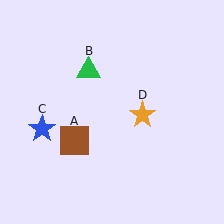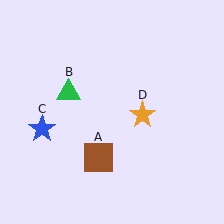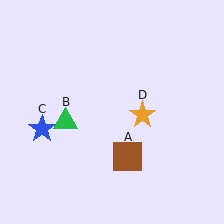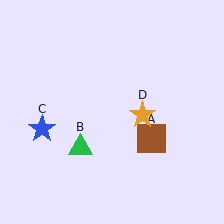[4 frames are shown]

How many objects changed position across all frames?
2 objects changed position: brown square (object A), green triangle (object B).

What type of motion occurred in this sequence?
The brown square (object A), green triangle (object B) rotated counterclockwise around the center of the scene.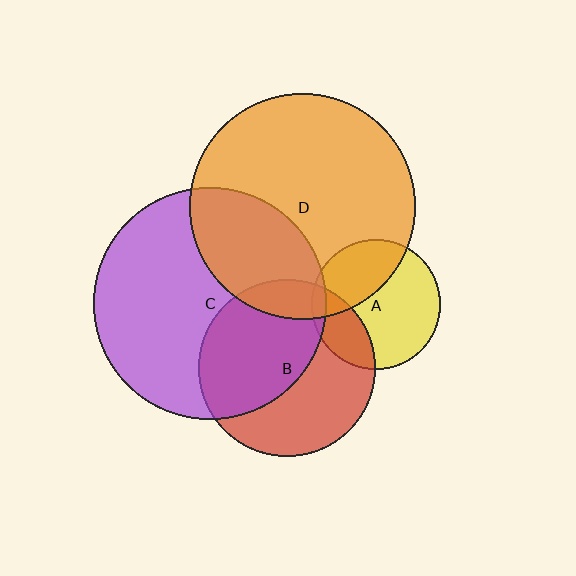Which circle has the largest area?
Circle C (purple).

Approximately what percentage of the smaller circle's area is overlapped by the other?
Approximately 30%.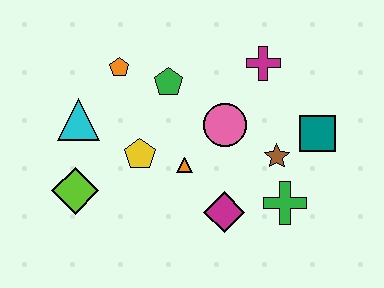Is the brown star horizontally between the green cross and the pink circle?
Yes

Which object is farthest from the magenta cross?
The lime diamond is farthest from the magenta cross.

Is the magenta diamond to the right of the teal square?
No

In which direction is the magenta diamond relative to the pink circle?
The magenta diamond is below the pink circle.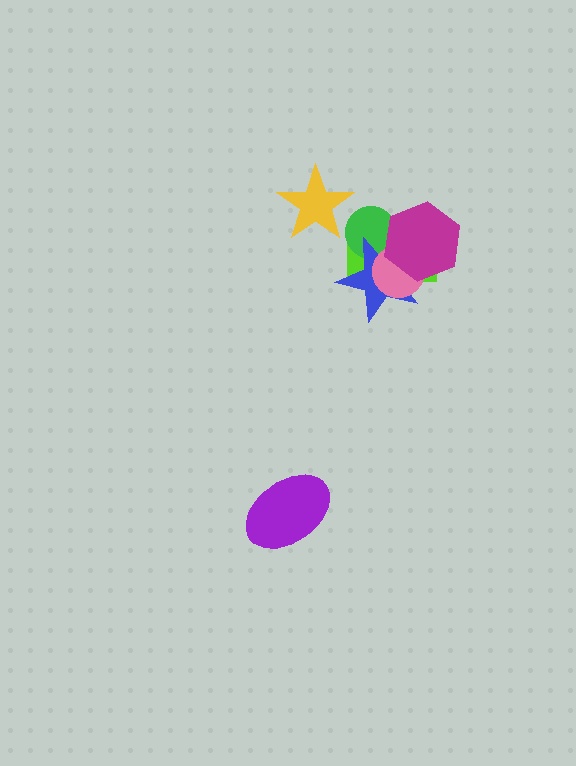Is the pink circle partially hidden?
Yes, it is partially covered by another shape.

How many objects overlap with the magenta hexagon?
4 objects overlap with the magenta hexagon.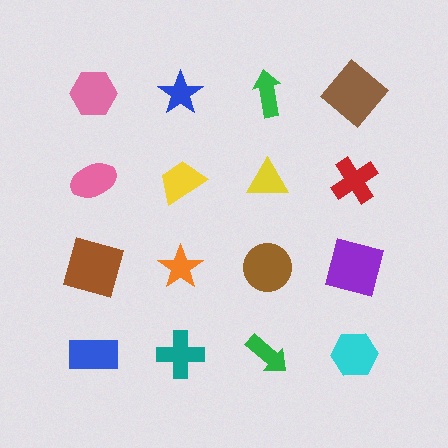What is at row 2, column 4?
A red cross.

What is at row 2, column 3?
A yellow triangle.